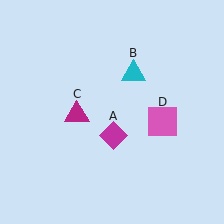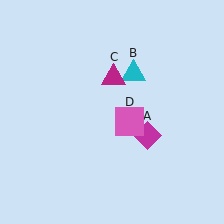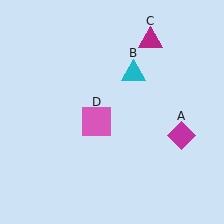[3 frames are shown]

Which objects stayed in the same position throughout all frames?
Cyan triangle (object B) remained stationary.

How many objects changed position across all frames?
3 objects changed position: magenta diamond (object A), magenta triangle (object C), pink square (object D).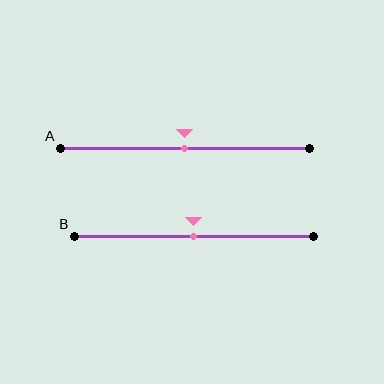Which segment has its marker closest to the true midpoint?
Segment A has its marker closest to the true midpoint.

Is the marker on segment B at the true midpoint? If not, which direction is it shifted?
Yes, the marker on segment B is at the true midpoint.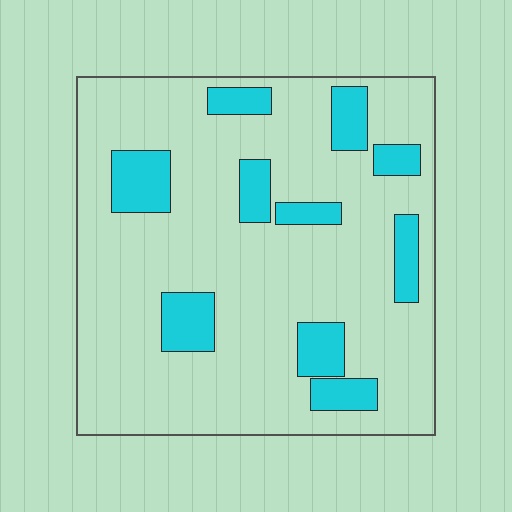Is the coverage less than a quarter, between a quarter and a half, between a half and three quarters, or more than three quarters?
Less than a quarter.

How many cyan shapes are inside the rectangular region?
10.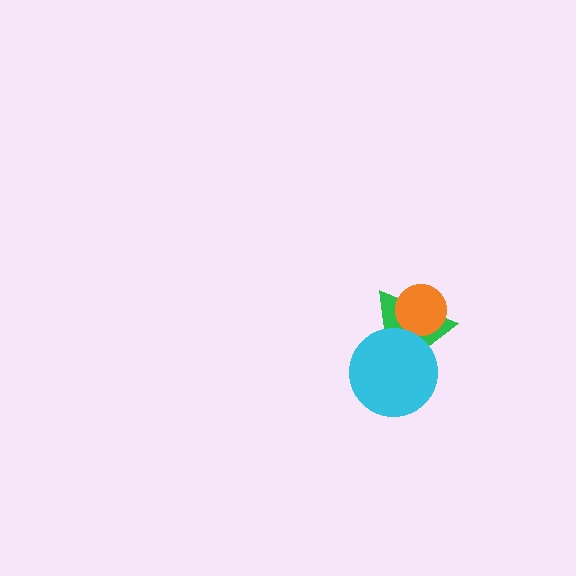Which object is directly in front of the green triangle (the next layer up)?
The orange circle is directly in front of the green triangle.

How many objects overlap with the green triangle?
2 objects overlap with the green triangle.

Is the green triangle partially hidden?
Yes, it is partially covered by another shape.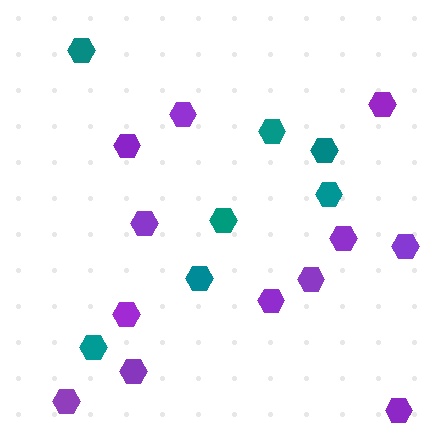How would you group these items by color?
There are 2 groups: one group of purple hexagons (12) and one group of teal hexagons (7).